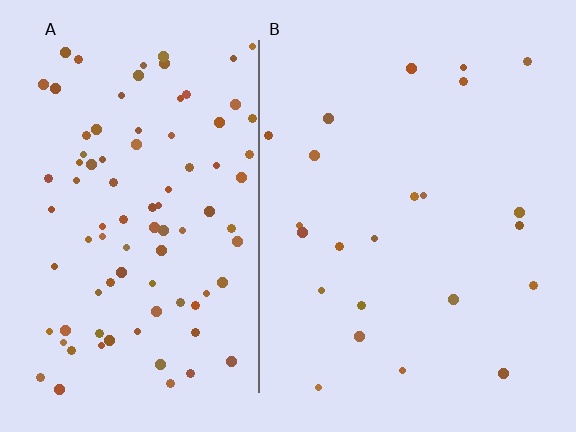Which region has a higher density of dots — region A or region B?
A (the left).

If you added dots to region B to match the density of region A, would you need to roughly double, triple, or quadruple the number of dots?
Approximately quadruple.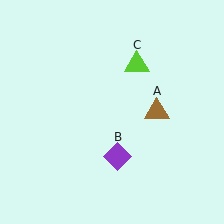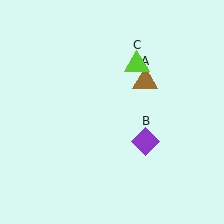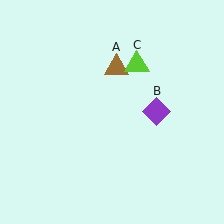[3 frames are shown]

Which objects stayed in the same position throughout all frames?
Lime triangle (object C) remained stationary.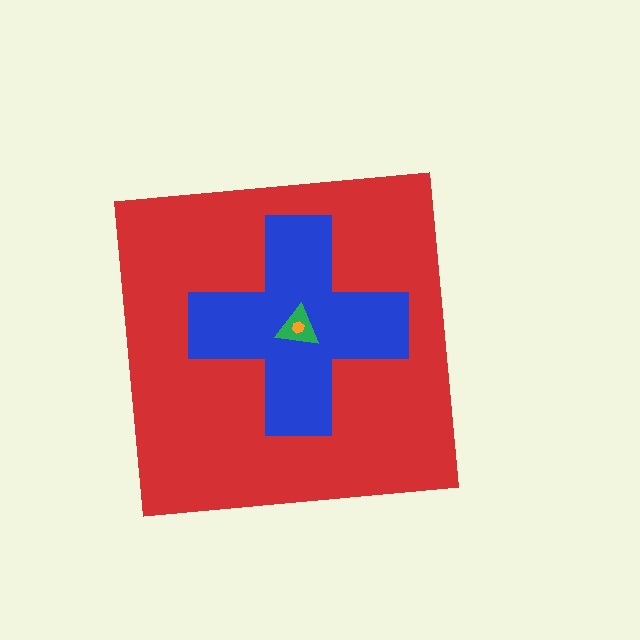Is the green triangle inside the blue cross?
Yes.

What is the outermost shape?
The red square.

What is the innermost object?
The orange hexagon.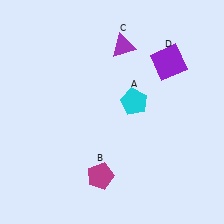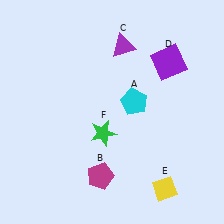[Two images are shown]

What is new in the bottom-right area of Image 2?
A yellow diamond (E) was added in the bottom-right area of Image 2.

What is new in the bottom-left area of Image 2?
A green star (F) was added in the bottom-left area of Image 2.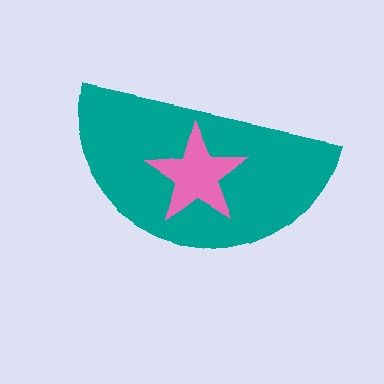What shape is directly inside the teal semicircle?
The pink star.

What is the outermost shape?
The teal semicircle.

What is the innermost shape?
The pink star.